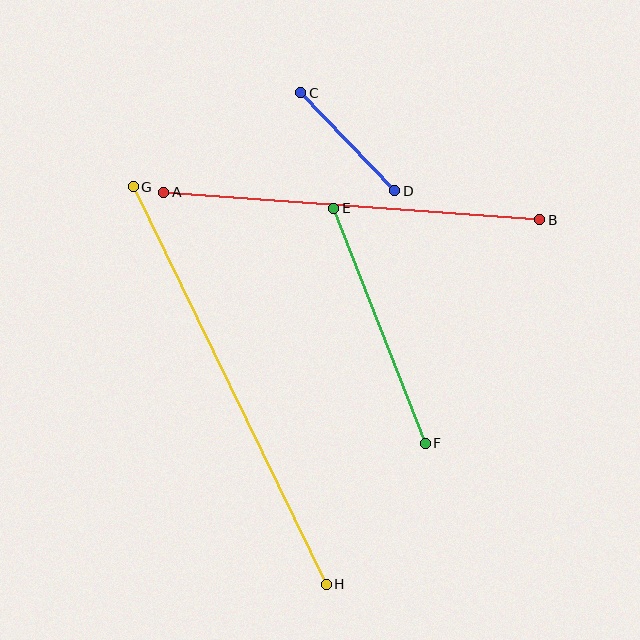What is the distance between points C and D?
The distance is approximately 136 pixels.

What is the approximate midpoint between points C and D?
The midpoint is at approximately (348, 142) pixels.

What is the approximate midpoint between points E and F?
The midpoint is at approximately (380, 326) pixels.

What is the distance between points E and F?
The distance is approximately 252 pixels.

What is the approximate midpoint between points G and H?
The midpoint is at approximately (230, 385) pixels.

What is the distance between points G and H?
The distance is approximately 442 pixels.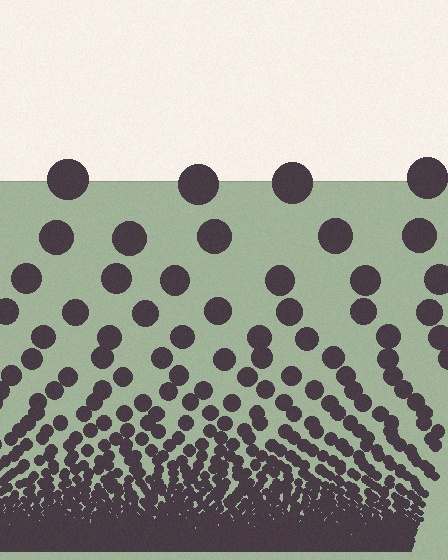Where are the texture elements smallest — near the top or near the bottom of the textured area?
Near the bottom.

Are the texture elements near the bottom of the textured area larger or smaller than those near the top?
Smaller. The gradient is inverted — elements near the bottom are smaller and denser.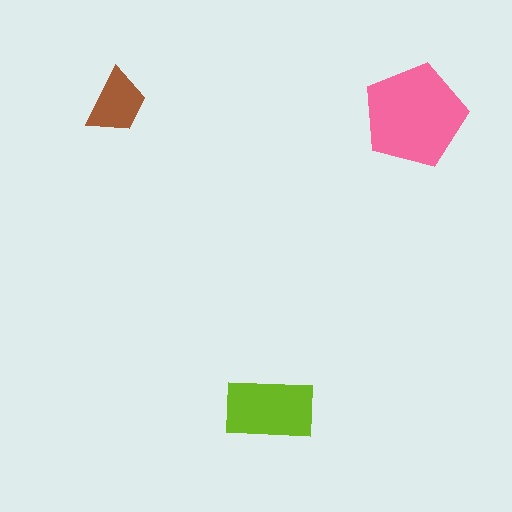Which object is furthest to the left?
The brown trapezoid is leftmost.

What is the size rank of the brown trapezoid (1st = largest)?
3rd.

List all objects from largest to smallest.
The pink pentagon, the lime rectangle, the brown trapezoid.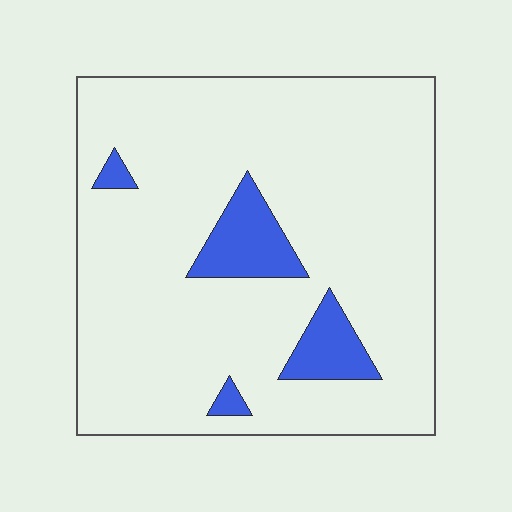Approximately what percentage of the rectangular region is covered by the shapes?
Approximately 10%.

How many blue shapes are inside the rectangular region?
4.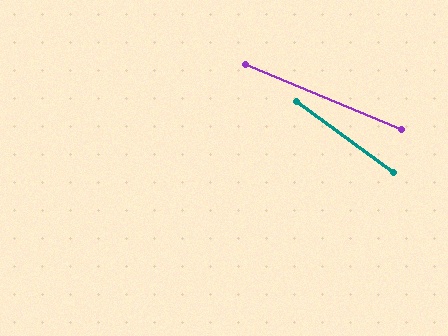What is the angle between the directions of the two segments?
Approximately 14 degrees.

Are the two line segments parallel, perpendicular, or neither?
Neither parallel nor perpendicular — they differ by about 14°.